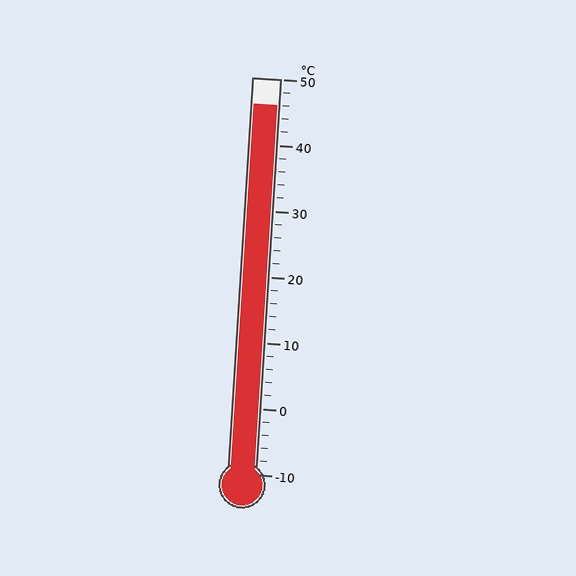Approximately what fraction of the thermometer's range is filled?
The thermometer is filled to approximately 95% of its range.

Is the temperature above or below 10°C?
The temperature is above 10°C.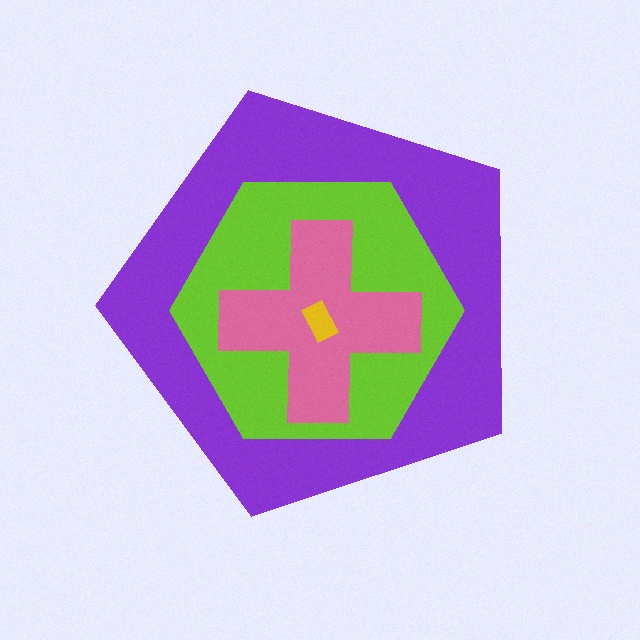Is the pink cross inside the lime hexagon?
Yes.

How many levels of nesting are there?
4.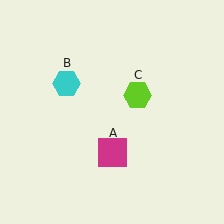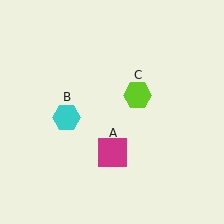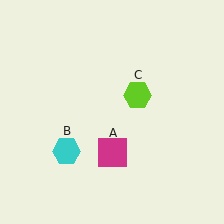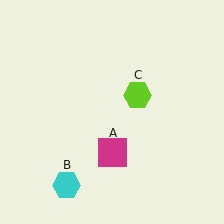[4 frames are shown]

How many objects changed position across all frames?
1 object changed position: cyan hexagon (object B).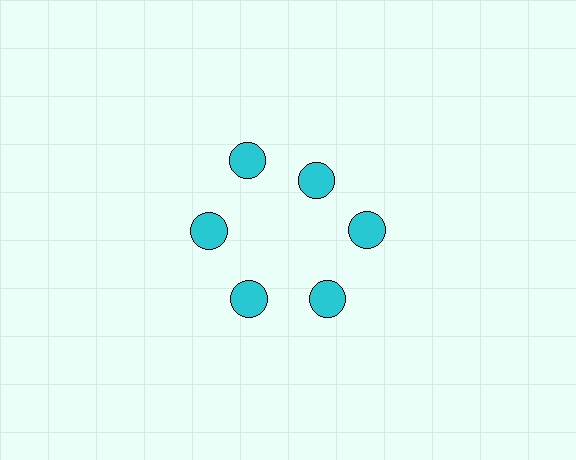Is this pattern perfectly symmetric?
No. The 6 cyan circles are arranged in a ring, but one element near the 1 o'clock position is pulled inward toward the center, breaking the 6-fold rotational symmetry.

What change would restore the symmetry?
The symmetry would be restored by moving it outward, back onto the ring so that all 6 circles sit at equal angles and equal distance from the center.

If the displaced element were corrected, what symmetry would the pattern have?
It would have 6-fold rotational symmetry — the pattern would map onto itself every 60 degrees.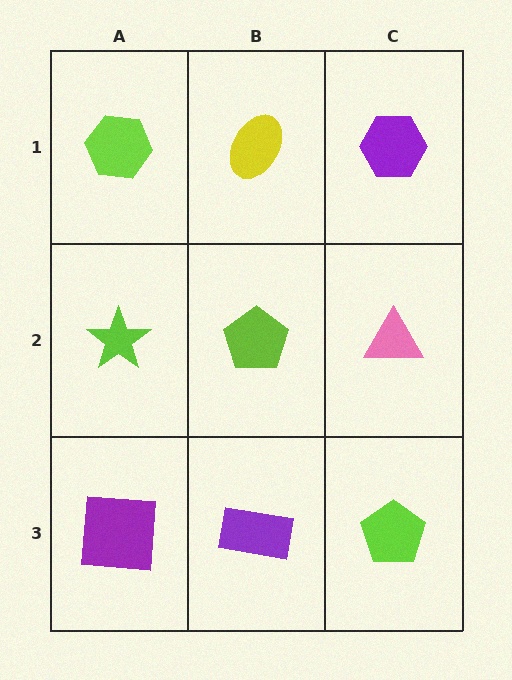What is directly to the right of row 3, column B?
A lime pentagon.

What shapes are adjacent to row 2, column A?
A lime hexagon (row 1, column A), a purple square (row 3, column A), a lime pentagon (row 2, column B).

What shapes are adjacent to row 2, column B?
A yellow ellipse (row 1, column B), a purple rectangle (row 3, column B), a lime star (row 2, column A), a pink triangle (row 2, column C).